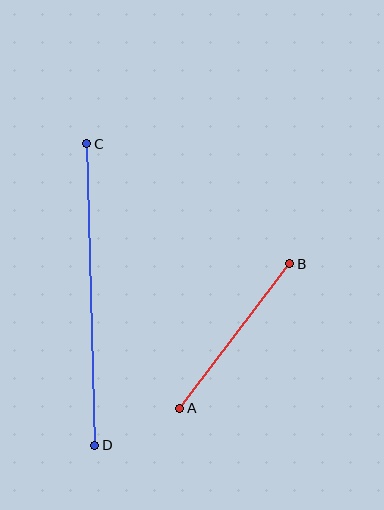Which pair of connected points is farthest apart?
Points C and D are farthest apart.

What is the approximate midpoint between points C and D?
The midpoint is at approximately (91, 295) pixels.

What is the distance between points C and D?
The distance is approximately 302 pixels.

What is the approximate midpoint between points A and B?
The midpoint is at approximately (235, 336) pixels.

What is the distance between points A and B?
The distance is approximately 182 pixels.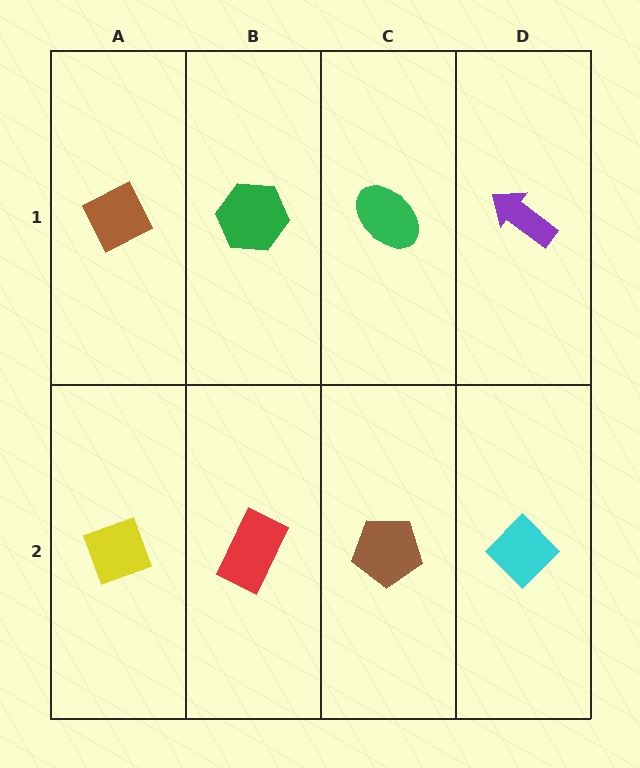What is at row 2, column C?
A brown pentagon.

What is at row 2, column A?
A yellow diamond.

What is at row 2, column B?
A red rectangle.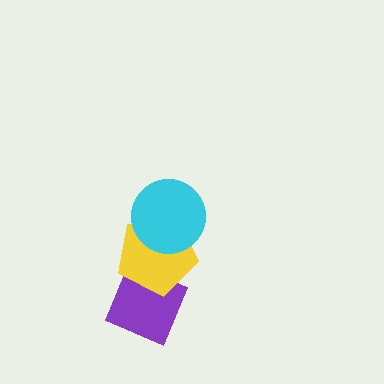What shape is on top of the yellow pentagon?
The cyan circle is on top of the yellow pentagon.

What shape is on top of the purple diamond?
The yellow pentagon is on top of the purple diamond.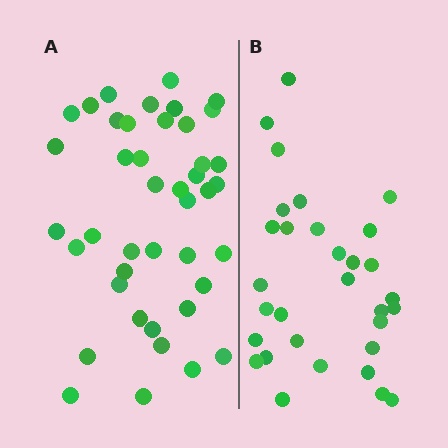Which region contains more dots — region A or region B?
Region A (the left region) has more dots.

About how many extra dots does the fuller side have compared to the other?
Region A has roughly 12 or so more dots than region B.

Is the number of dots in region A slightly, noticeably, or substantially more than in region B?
Region A has noticeably more, but not dramatically so. The ratio is roughly 1.4 to 1.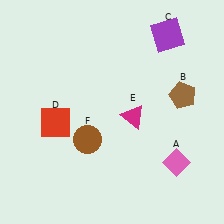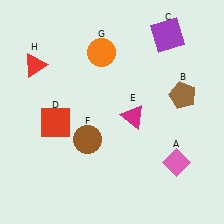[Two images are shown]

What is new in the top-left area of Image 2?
A red triangle (H) was added in the top-left area of Image 2.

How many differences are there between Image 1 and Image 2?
There are 2 differences between the two images.